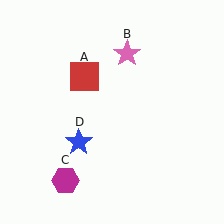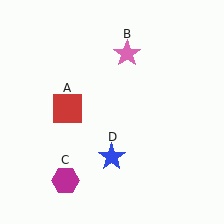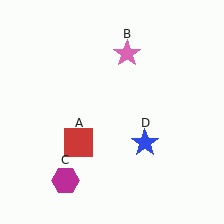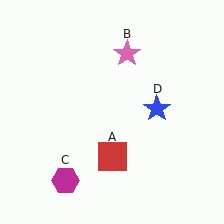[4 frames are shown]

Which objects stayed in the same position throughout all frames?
Pink star (object B) and magenta hexagon (object C) remained stationary.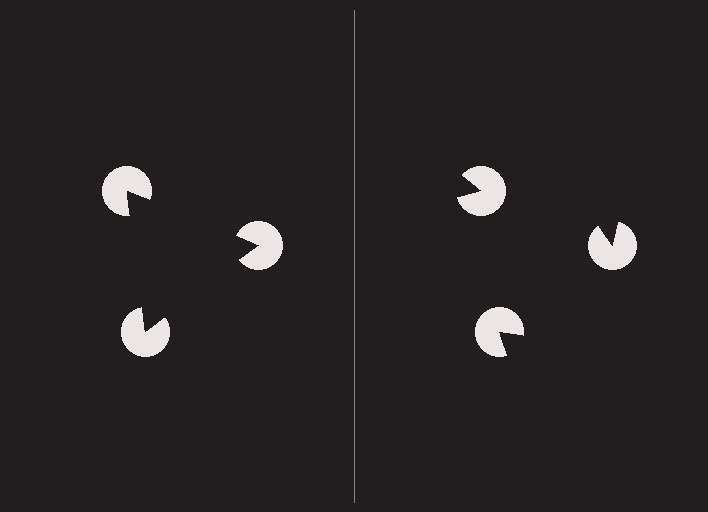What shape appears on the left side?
An illusory triangle.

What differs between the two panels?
The pac-man discs are positioned identically on both sides; only the wedge orientations differ. On the left they align to a triangle; on the right they are misaligned.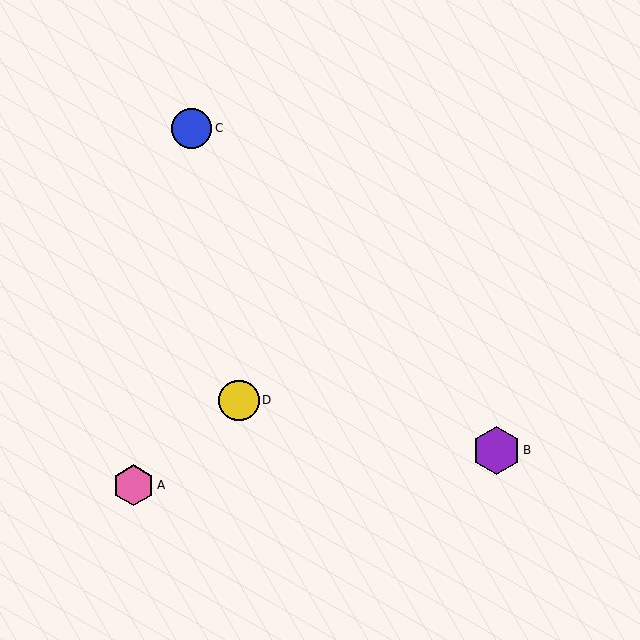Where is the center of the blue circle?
The center of the blue circle is at (191, 128).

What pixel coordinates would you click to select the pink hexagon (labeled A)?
Click at (133, 485) to select the pink hexagon A.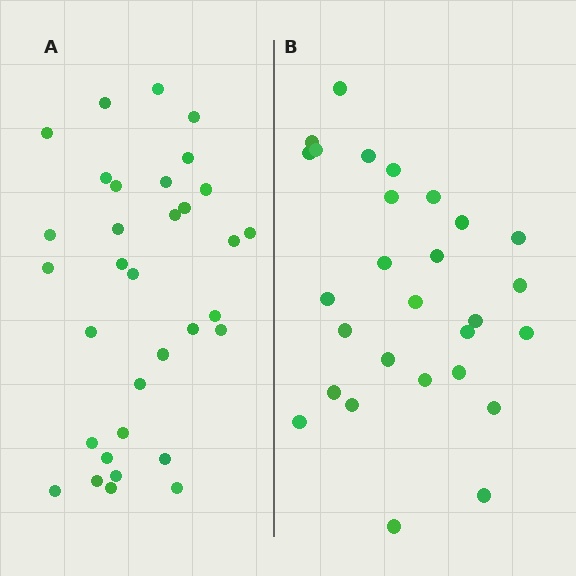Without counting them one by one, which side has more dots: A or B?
Region A (the left region) has more dots.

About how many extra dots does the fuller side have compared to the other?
Region A has about 5 more dots than region B.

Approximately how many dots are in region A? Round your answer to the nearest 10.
About 30 dots. (The exact count is 33, which rounds to 30.)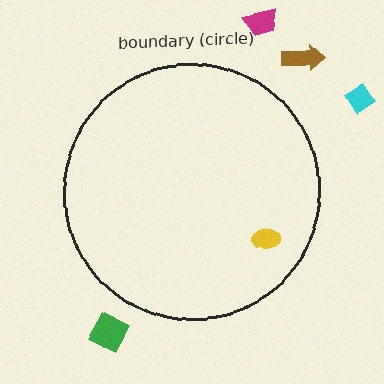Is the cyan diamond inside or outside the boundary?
Outside.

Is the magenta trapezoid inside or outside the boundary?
Outside.